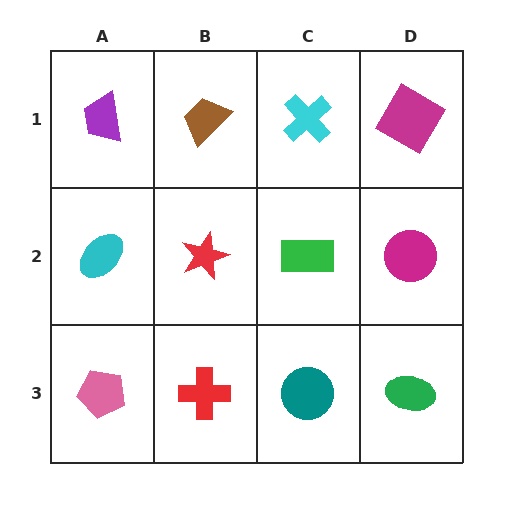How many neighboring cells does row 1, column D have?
2.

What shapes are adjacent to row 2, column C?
A cyan cross (row 1, column C), a teal circle (row 3, column C), a red star (row 2, column B), a magenta circle (row 2, column D).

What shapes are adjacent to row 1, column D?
A magenta circle (row 2, column D), a cyan cross (row 1, column C).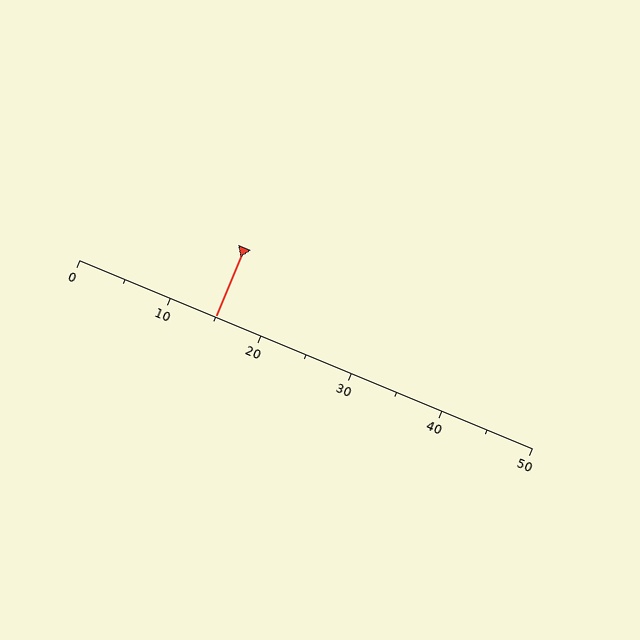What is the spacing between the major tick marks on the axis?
The major ticks are spaced 10 apart.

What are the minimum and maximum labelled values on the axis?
The axis runs from 0 to 50.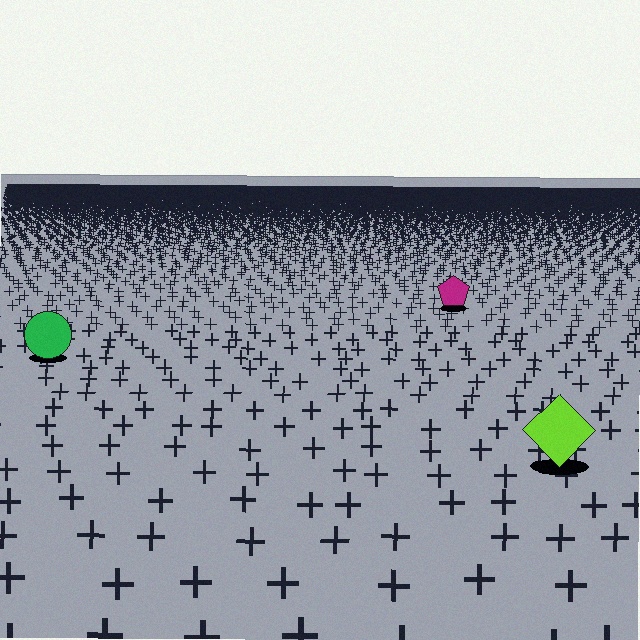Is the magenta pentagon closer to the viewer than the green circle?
No. The green circle is closer — you can tell from the texture gradient: the ground texture is coarser near it.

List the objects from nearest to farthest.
From nearest to farthest: the lime diamond, the green circle, the magenta pentagon.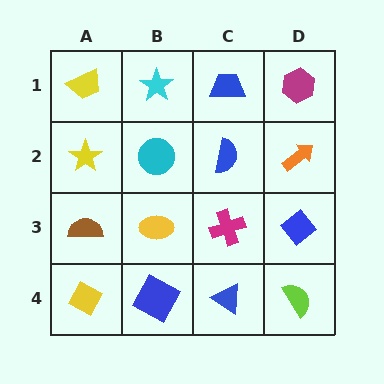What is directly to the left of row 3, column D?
A magenta cross.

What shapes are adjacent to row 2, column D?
A magenta hexagon (row 1, column D), a blue diamond (row 3, column D), a blue semicircle (row 2, column C).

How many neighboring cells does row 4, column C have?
3.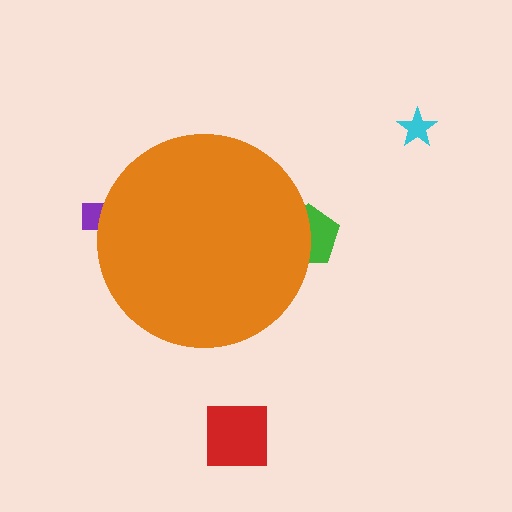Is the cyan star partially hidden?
No, the cyan star is fully visible.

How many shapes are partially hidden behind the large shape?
2 shapes are partially hidden.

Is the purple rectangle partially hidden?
Yes, the purple rectangle is partially hidden behind the orange circle.